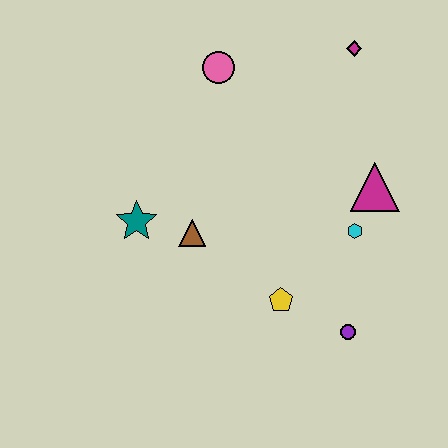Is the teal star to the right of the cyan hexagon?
No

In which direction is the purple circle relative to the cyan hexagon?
The purple circle is below the cyan hexagon.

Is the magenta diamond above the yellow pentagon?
Yes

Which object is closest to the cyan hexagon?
The magenta triangle is closest to the cyan hexagon.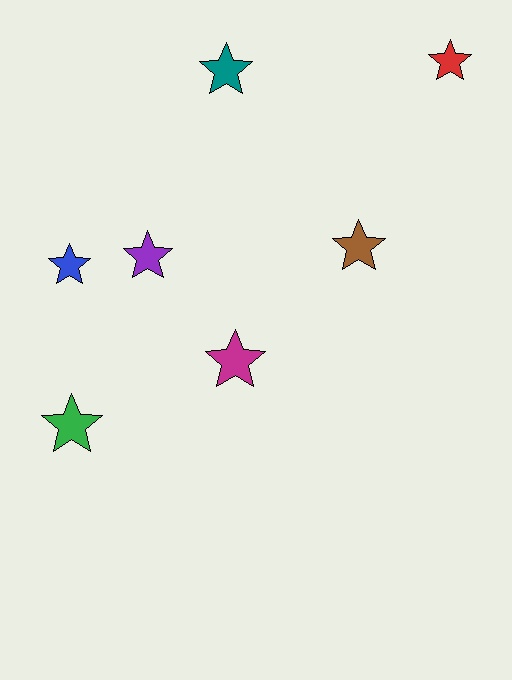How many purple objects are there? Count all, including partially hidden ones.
There is 1 purple object.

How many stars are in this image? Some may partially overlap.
There are 7 stars.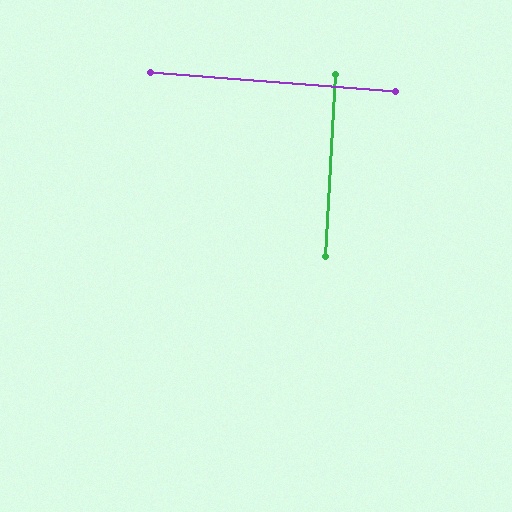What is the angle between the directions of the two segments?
Approximately 89 degrees.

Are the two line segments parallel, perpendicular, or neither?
Perpendicular — they meet at approximately 89°.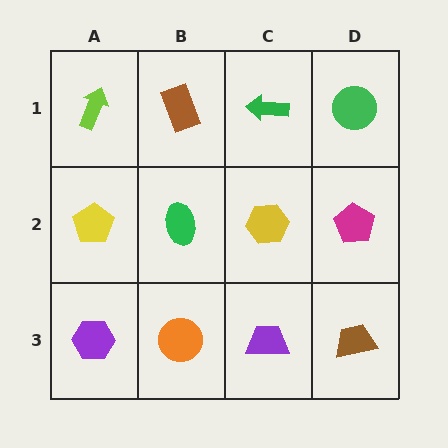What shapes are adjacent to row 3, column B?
A green ellipse (row 2, column B), a purple hexagon (row 3, column A), a purple trapezoid (row 3, column C).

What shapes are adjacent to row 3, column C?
A yellow hexagon (row 2, column C), an orange circle (row 3, column B), a brown trapezoid (row 3, column D).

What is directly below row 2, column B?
An orange circle.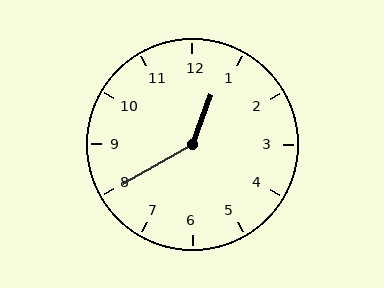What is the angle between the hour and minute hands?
Approximately 140 degrees.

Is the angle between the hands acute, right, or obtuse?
It is obtuse.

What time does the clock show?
12:40.